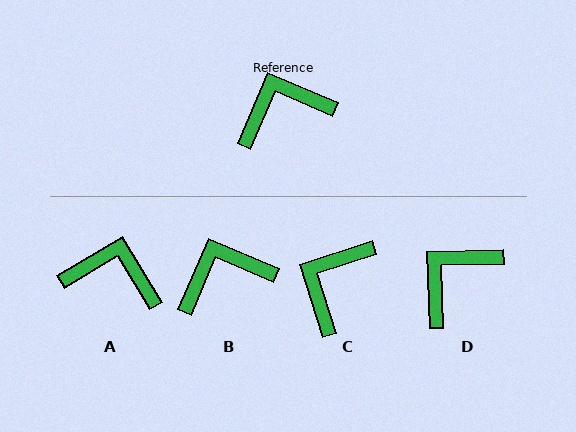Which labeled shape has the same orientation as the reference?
B.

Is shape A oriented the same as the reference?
No, it is off by about 36 degrees.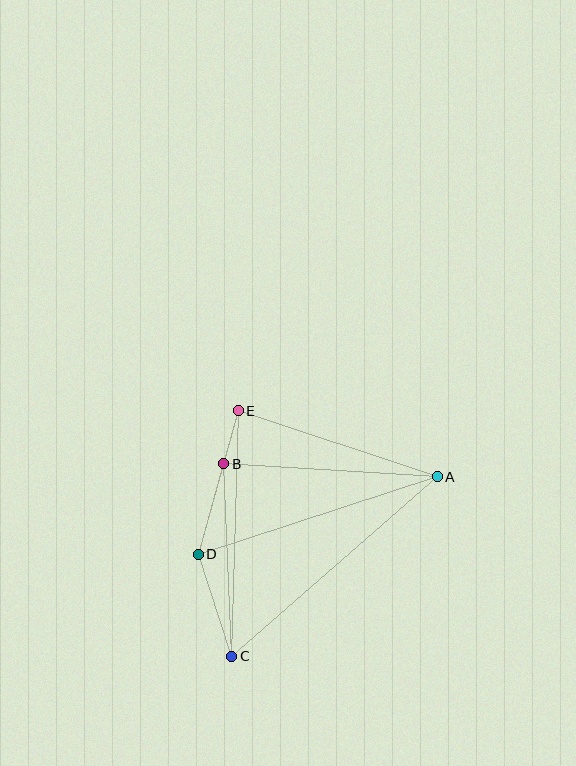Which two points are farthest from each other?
Points A and C are farthest from each other.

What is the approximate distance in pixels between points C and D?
The distance between C and D is approximately 107 pixels.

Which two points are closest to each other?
Points B and E are closest to each other.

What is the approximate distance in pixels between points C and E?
The distance between C and E is approximately 246 pixels.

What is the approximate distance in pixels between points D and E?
The distance between D and E is approximately 149 pixels.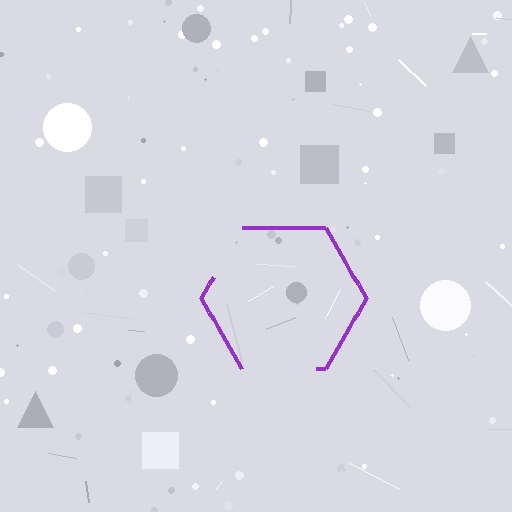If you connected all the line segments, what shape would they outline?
They would outline a hexagon.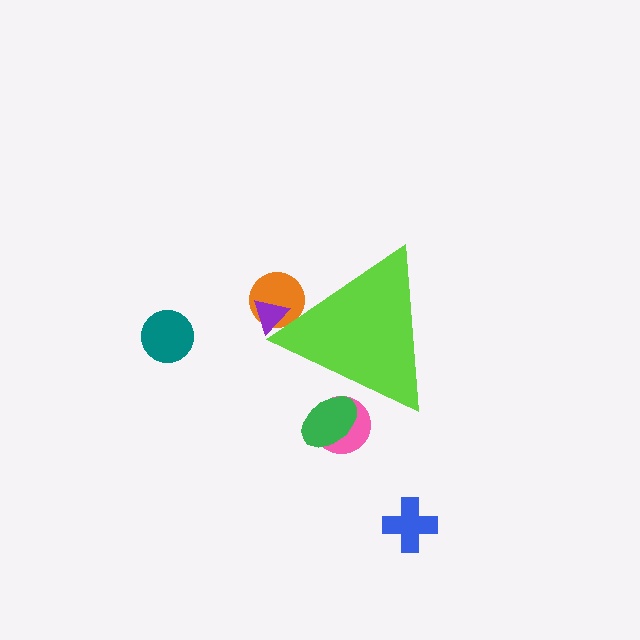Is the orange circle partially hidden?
Yes, the orange circle is partially hidden behind the lime triangle.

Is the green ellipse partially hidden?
Yes, the green ellipse is partially hidden behind the lime triangle.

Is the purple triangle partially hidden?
Yes, the purple triangle is partially hidden behind the lime triangle.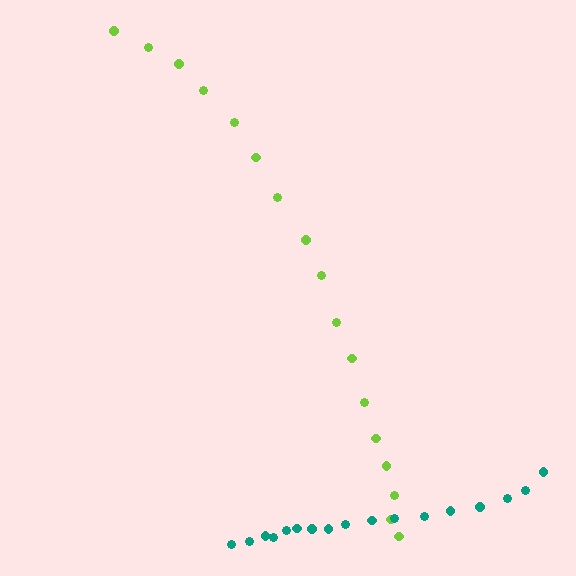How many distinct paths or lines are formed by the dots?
There are 2 distinct paths.